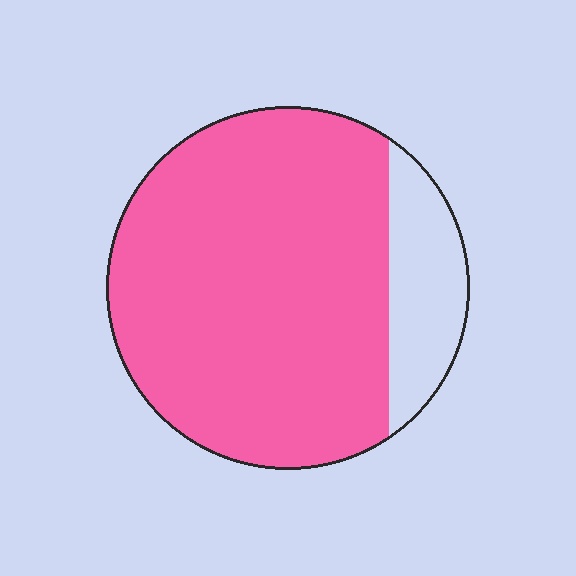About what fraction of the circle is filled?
About five sixths (5/6).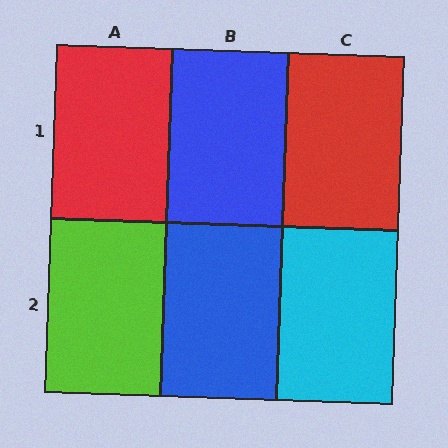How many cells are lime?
1 cell is lime.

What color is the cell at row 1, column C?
Red.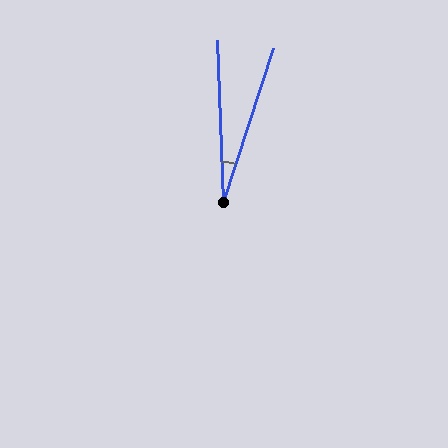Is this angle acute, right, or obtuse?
It is acute.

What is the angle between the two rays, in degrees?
Approximately 20 degrees.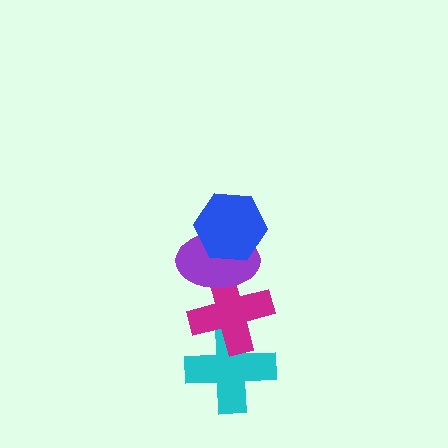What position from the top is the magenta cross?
The magenta cross is 3rd from the top.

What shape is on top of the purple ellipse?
The blue hexagon is on top of the purple ellipse.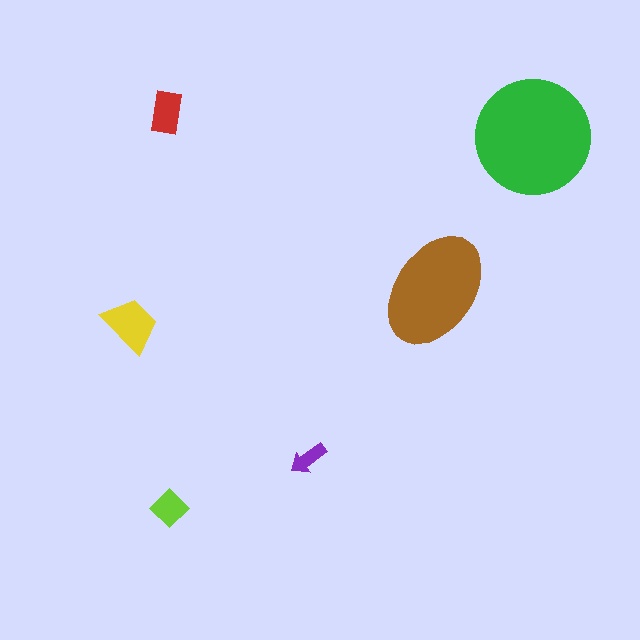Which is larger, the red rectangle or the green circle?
The green circle.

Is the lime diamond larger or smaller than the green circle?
Smaller.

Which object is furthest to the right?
The green circle is rightmost.